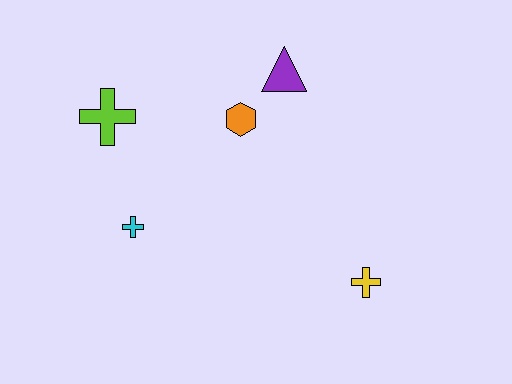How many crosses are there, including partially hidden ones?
There are 3 crosses.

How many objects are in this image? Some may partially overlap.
There are 5 objects.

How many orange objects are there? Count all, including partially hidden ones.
There is 1 orange object.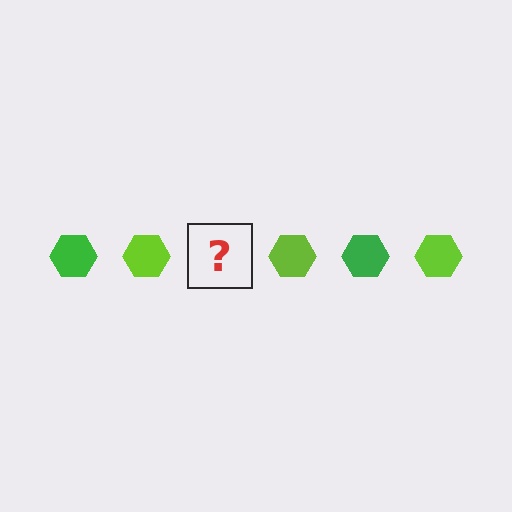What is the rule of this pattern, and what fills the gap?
The rule is that the pattern cycles through green, lime hexagons. The gap should be filled with a green hexagon.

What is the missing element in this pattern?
The missing element is a green hexagon.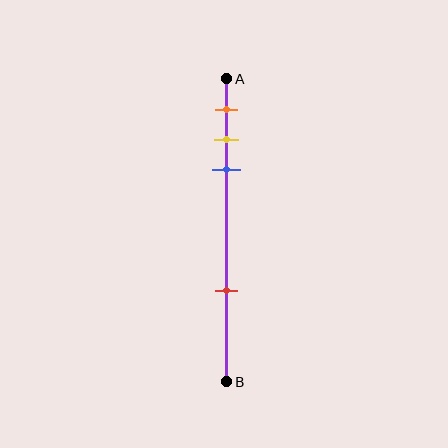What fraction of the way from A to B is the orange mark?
The orange mark is approximately 10% (0.1) of the way from A to B.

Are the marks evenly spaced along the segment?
No, the marks are not evenly spaced.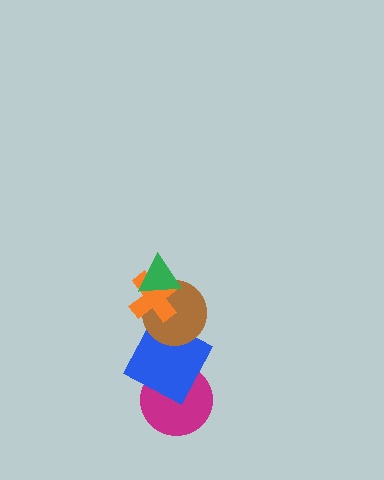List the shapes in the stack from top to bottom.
From top to bottom: the green triangle, the orange cross, the brown circle, the blue square, the magenta circle.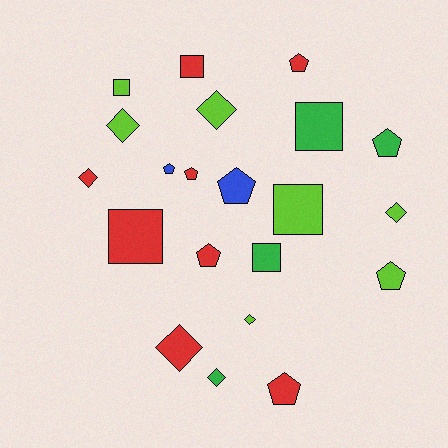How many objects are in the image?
There are 21 objects.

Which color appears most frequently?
Red, with 8 objects.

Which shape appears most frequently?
Pentagon, with 8 objects.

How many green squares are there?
There are 2 green squares.